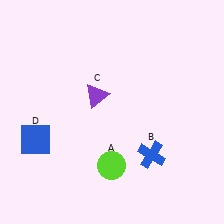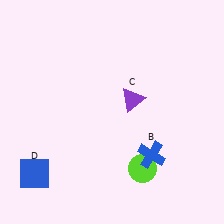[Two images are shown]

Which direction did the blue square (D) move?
The blue square (D) moved down.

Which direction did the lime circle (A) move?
The lime circle (A) moved right.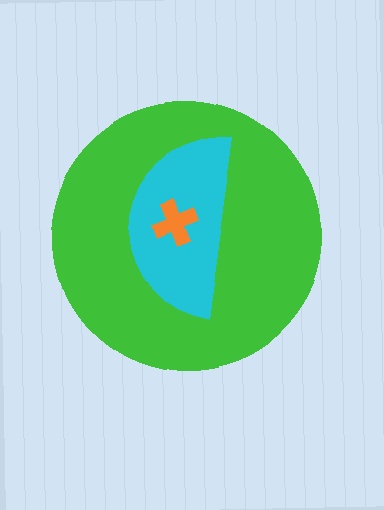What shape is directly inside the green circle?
The cyan semicircle.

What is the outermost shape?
The green circle.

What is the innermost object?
The orange cross.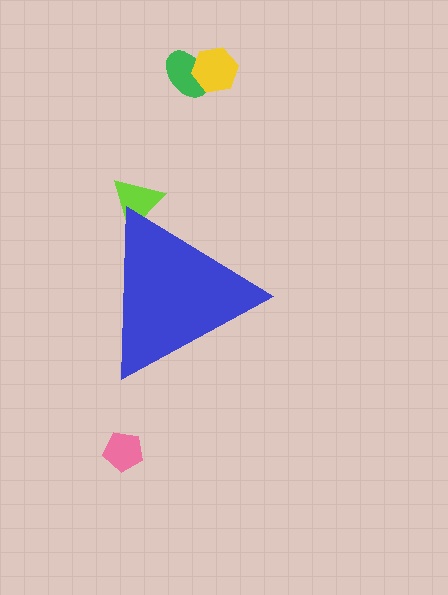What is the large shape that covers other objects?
A blue triangle.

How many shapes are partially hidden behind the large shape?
1 shape is partially hidden.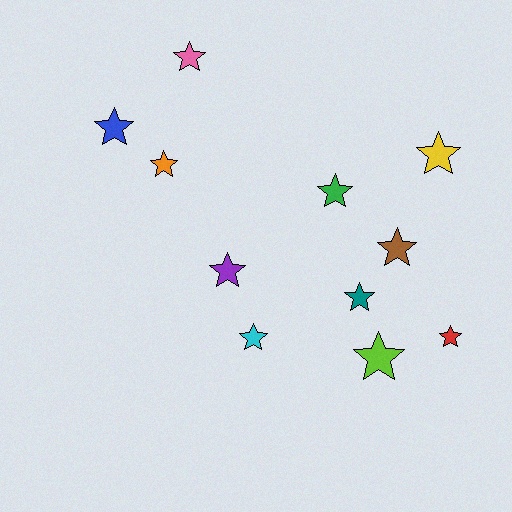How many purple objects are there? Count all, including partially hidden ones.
There is 1 purple object.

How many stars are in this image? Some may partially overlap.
There are 11 stars.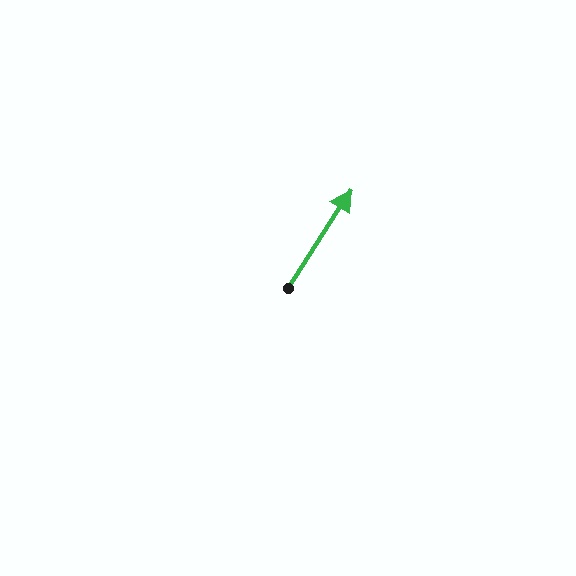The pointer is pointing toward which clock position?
Roughly 1 o'clock.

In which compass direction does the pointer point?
Northeast.